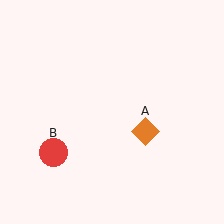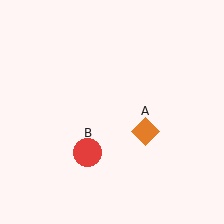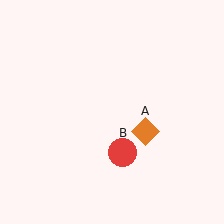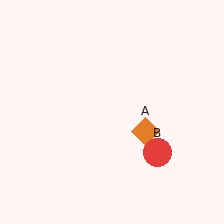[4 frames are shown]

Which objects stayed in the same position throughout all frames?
Orange diamond (object A) remained stationary.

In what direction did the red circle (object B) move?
The red circle (object B) moved right.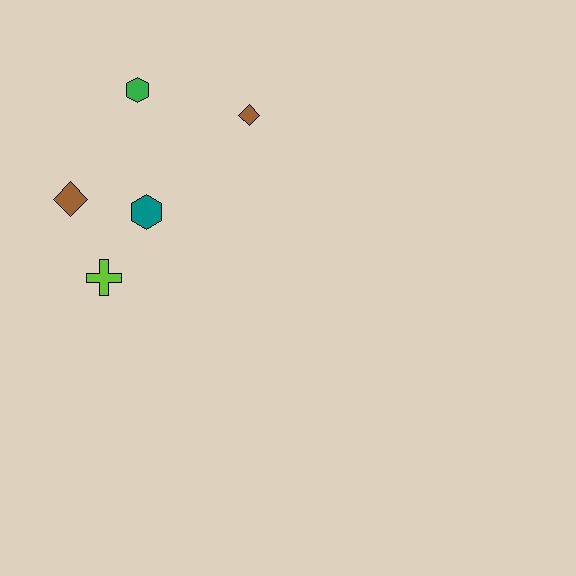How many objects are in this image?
There are 5 objects.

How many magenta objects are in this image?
There are no magenta objects.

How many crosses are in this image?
There is 1 cross.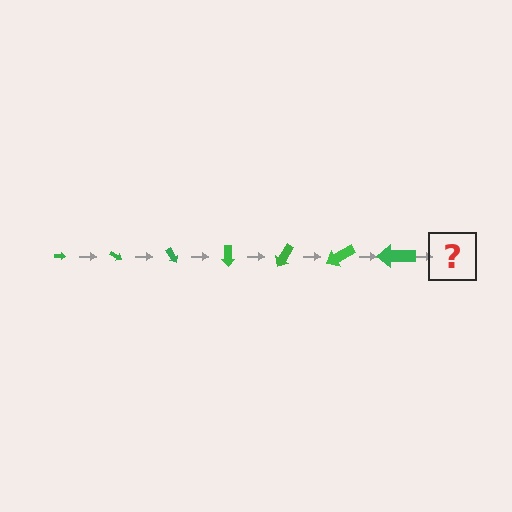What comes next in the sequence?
The next element should be an arrow, larger than the previous one and rotated 210 degrees from the start.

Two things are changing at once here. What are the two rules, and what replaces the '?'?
The two rules are that the arrow grows larger each step and it rotates 30 degrees each step. The '?' should be an arrow, larger than the previous one and rotated 210 degrees from the start.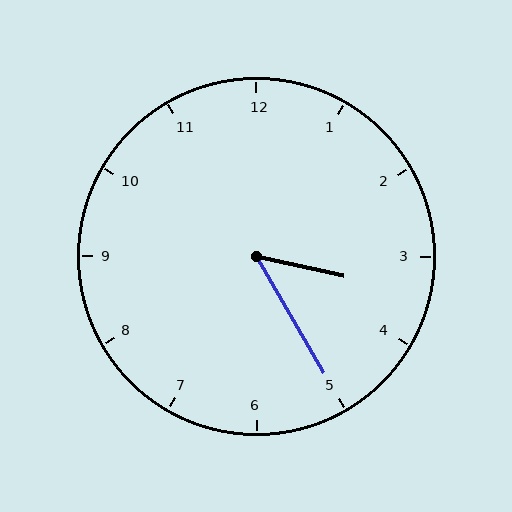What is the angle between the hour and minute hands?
Approximately 48 degrees.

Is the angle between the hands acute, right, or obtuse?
It is acute.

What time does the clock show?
3:25.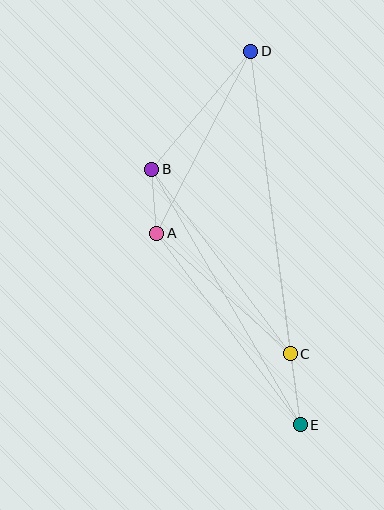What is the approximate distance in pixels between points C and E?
The distance between C and E is approximately 72 pixels.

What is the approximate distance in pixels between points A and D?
The distance between A and D is approximately 205 pixels.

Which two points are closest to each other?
Points A and B are closest to each other.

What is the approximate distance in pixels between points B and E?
The distance between B and E is approximately 296 pixels.